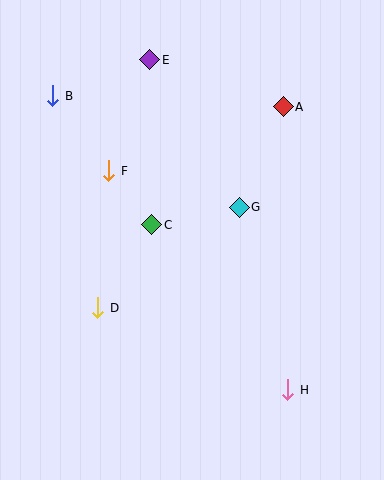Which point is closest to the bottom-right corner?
Point H is closest to the bottom-right corner.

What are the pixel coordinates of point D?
Point D is at (98, 308).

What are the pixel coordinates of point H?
Point H is at (288, 390).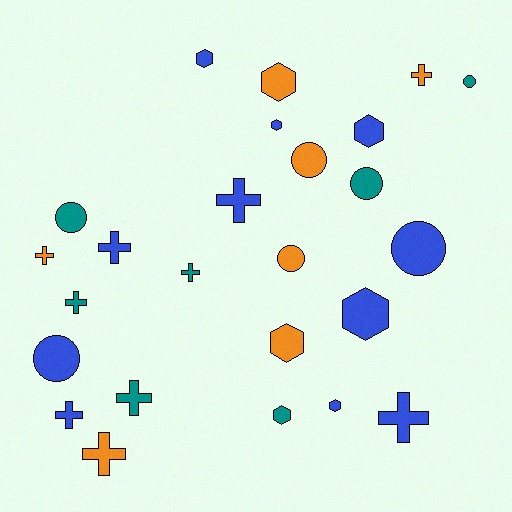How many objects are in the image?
There are 25 objects.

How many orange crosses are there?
There are 3 orange crosses.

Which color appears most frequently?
Blue, with 11 objects.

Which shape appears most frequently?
Cross, with 10 objects.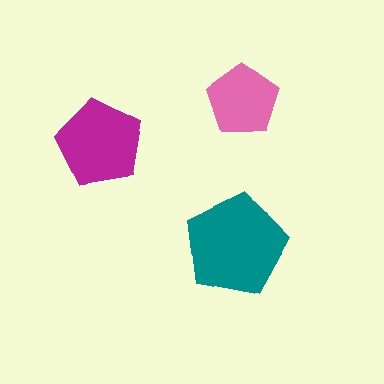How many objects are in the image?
There are 3 objects in the image.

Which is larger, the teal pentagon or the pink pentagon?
The teal one.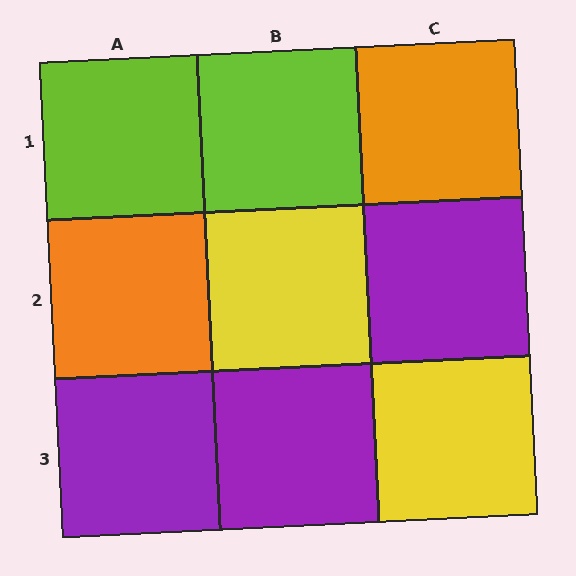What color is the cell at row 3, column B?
Purple.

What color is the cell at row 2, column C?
Purple.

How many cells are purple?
3 cells are purple.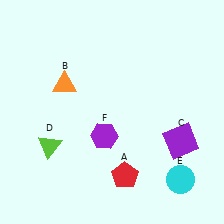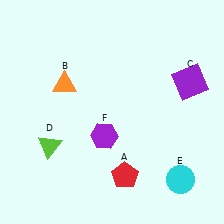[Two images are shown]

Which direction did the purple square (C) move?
The purple square (C) moved up.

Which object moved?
The purple square (C) moved up.